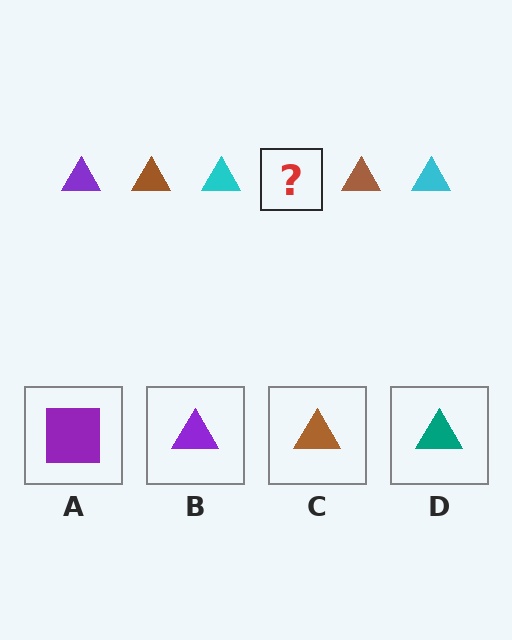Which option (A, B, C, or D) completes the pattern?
B.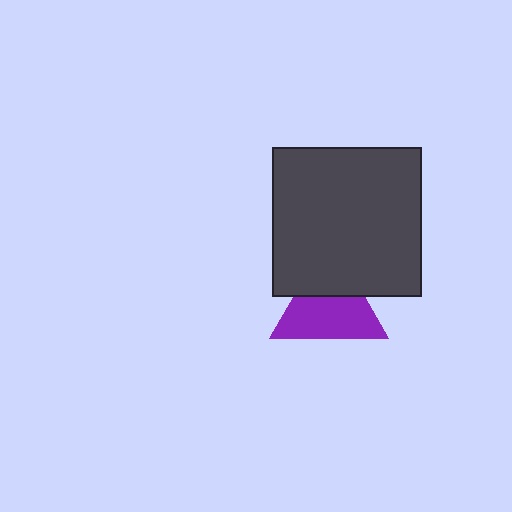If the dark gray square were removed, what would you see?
You would see the complete purple triangle.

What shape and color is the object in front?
The object in front is a dark gray square.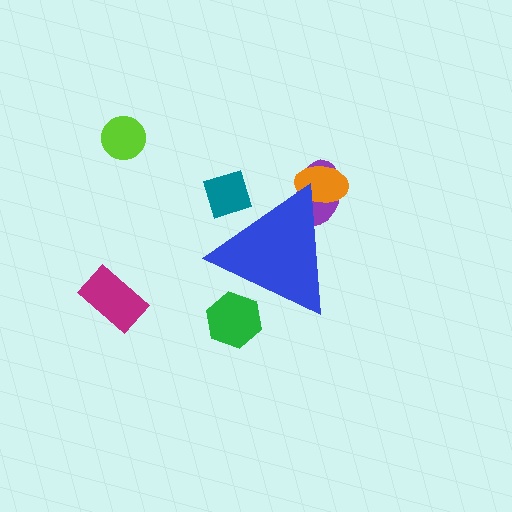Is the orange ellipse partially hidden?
Yes, the orange ellipse is partially hidden behind the blue triangle.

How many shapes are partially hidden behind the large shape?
4 shapes are partially hidden.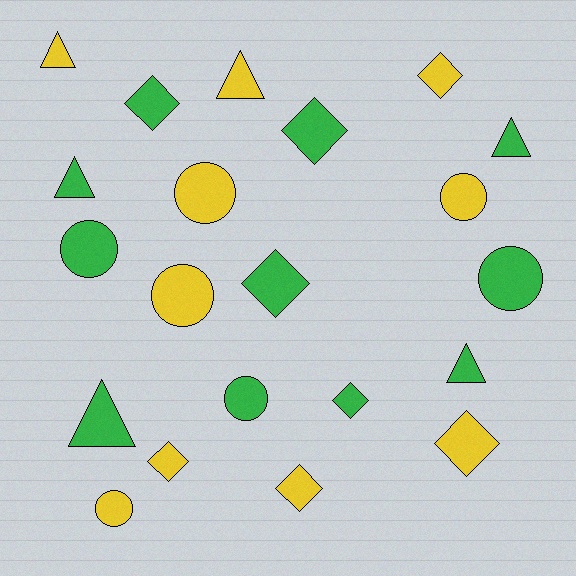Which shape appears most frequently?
Diamond, with 8 objects.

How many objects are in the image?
There are 21 objects.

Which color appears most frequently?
Green, with 11 objects.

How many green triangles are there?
There are 4 green triangles.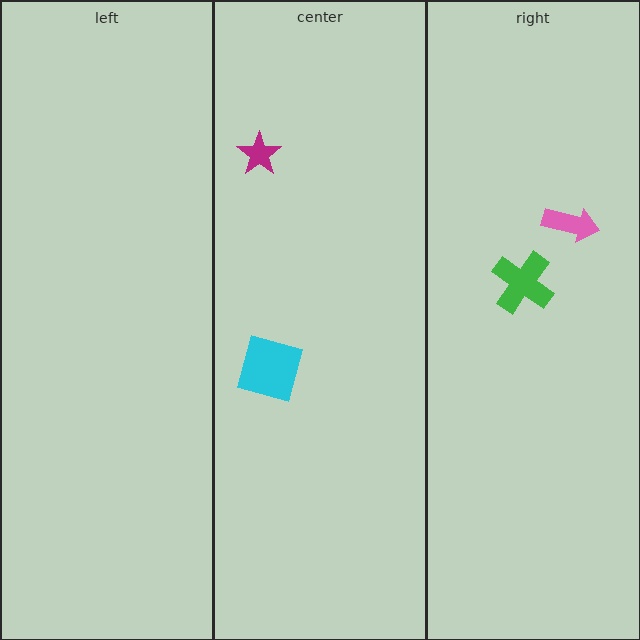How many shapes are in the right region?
2.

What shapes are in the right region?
The green cross, the pink arrow.